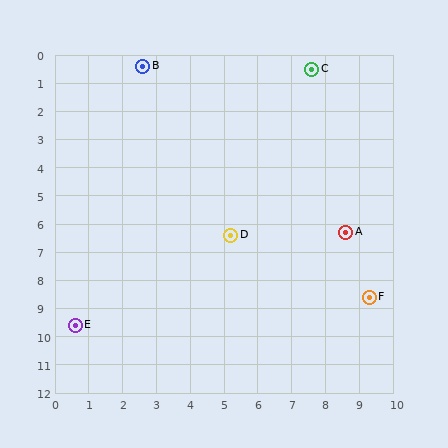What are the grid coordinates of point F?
Point F is at approximately (9.3, 8.6).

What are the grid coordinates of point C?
Point C is at approximately (7.6, 0.5).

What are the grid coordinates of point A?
Point A is at approximately (8.6, 6.3).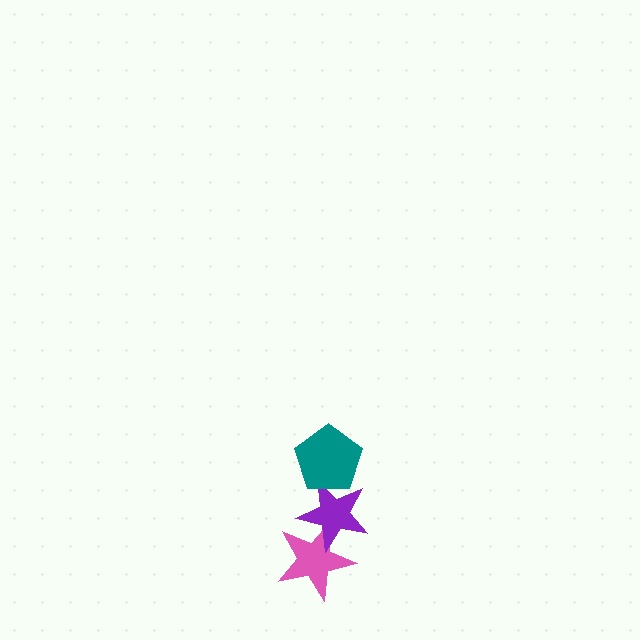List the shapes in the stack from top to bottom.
From top to bottom: the teal pentagon, the purple star, the pink star.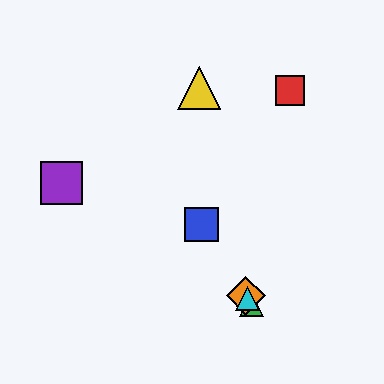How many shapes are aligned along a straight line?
4 shapes (the blue square, the green triangle, the orange diamond, the cyan triangle) are aligned along a straight line.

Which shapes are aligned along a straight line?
The blue square, the green triangle, the orange diamond, the cyan triangle are aligned along a straight line.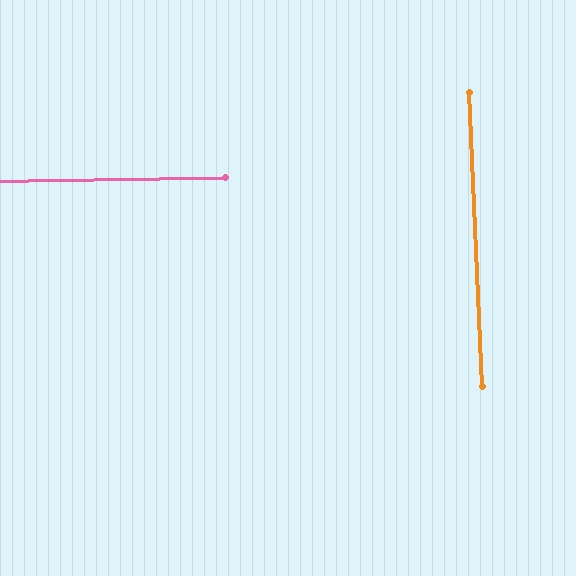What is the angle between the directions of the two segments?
Approximately 88 degrees.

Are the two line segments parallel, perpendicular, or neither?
Perpendicular — they meet at approximately 88°.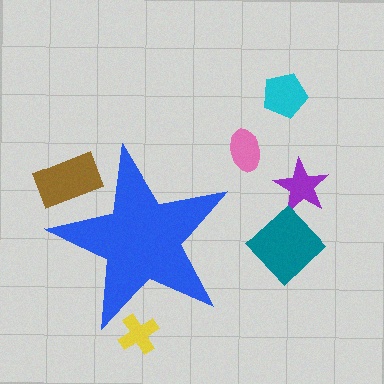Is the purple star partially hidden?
No, the purple star is fully visible.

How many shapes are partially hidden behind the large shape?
2 shapes are partially hidden.